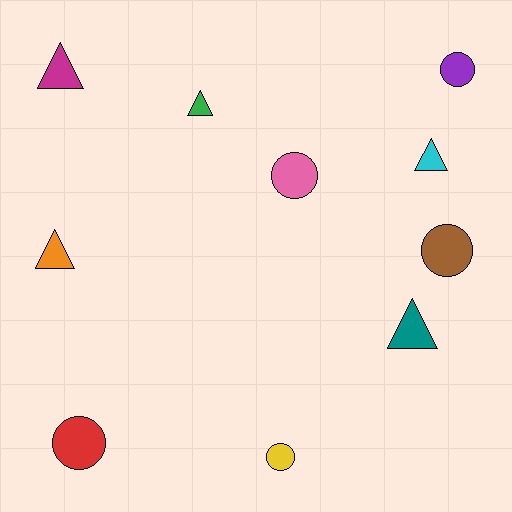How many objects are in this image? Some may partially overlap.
There are 10 objects.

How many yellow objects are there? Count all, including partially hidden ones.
There is 1 yellow object.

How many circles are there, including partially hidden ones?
There are 5 circles.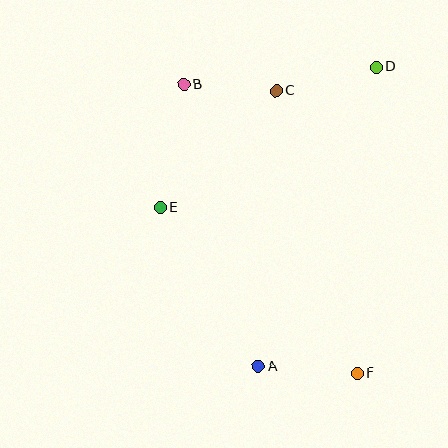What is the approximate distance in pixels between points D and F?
The distance between D and F is approximately 307 pixels.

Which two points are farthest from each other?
Points B and F are farthest from each other.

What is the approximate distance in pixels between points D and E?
The distance between D and E is approximately 257 pixels.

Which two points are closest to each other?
Points B and C are closest to each other.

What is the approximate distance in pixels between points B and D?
The distance between B and D is approximately 193 pixels.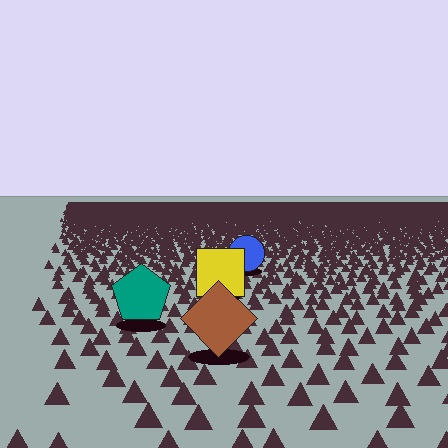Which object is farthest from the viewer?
The blue circle is farthest from the viewer. It appears smaller and the ground texture around it is denser.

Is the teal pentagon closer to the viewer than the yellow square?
Yes. The teal pentagon is closer — you can tell from the texture gradient: the ground texture is coarser near it.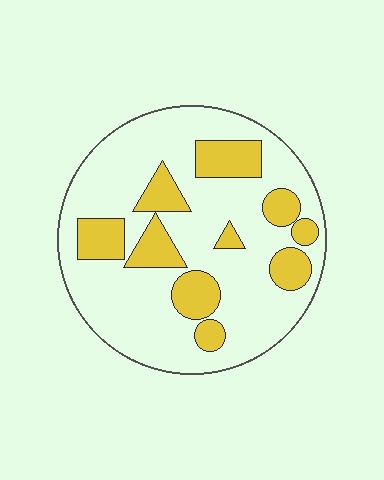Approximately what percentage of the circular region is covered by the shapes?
Approximately 25%.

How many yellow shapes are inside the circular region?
10.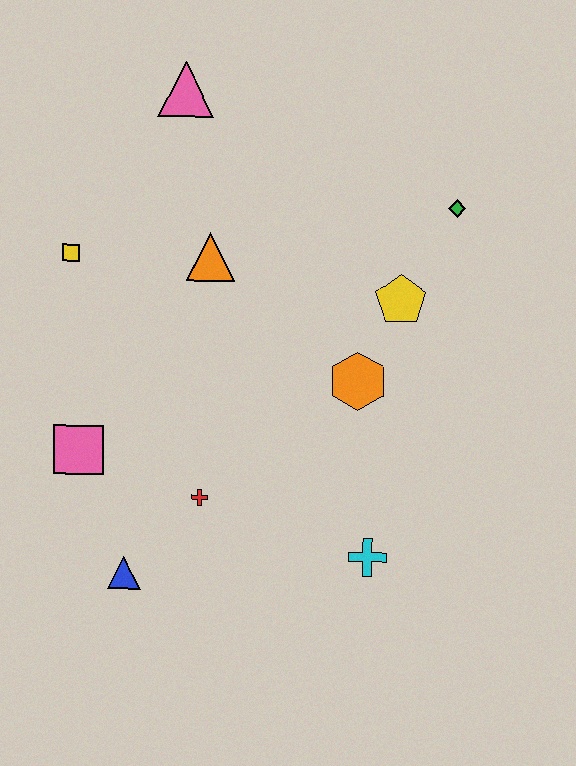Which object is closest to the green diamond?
The yellow pentagon is closest to the green diamond.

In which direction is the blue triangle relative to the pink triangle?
The blue triangle is below the pink triangle.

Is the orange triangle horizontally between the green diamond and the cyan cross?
No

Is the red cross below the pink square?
Yes